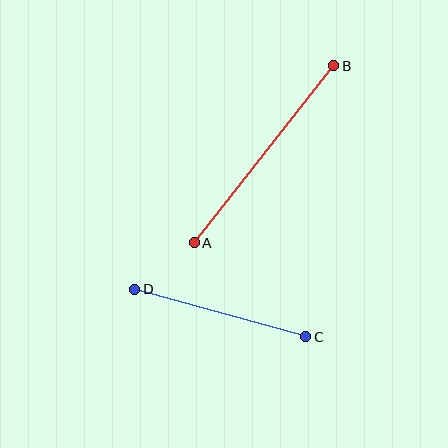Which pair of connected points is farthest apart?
Points A and B are farthest apart.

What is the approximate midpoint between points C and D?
The midpoint is at approximately (220, 313) pixels.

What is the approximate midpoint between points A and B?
The midpoint is at approximately (264, 154) pixels.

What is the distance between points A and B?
The distance is approximately 226 pixels.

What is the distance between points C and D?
The distance is approximately 177 pixels.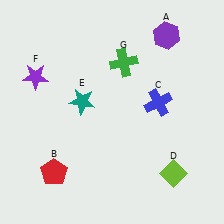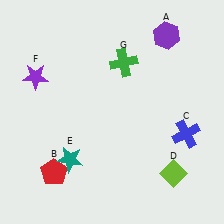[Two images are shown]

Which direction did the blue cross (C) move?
The blue cross (C) moved down.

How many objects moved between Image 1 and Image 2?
2 objects moved between the two images.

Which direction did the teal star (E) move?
The teal star (E) moved down.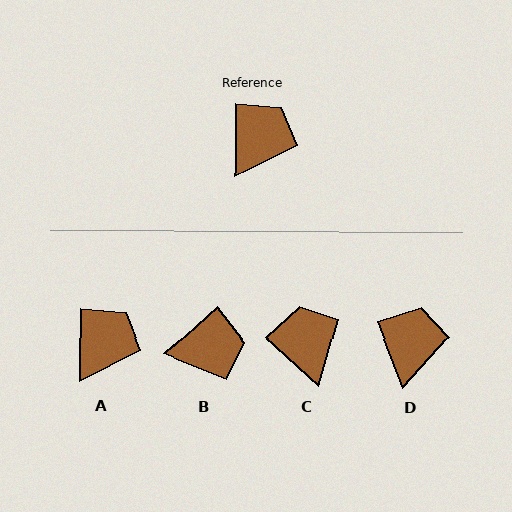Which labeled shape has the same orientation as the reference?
A.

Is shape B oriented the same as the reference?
No, it is off by about 48 degrees.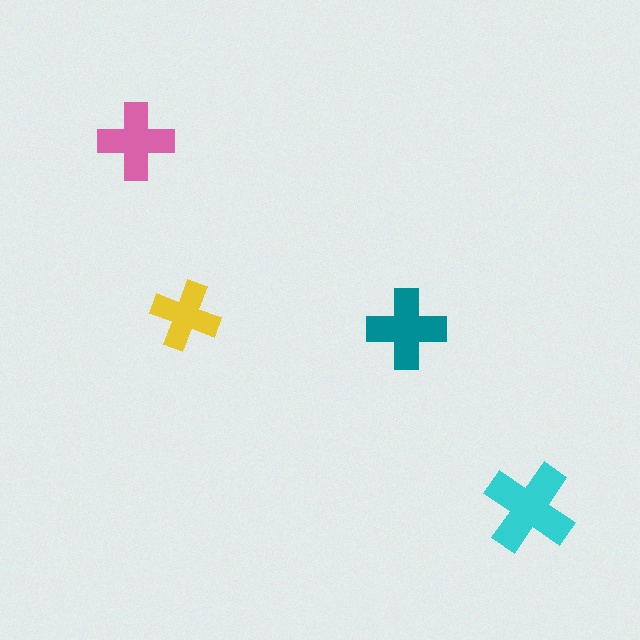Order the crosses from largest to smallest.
the cyan one, the teal one, the pink one, the yellow one.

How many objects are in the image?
There are 4 objects in the image.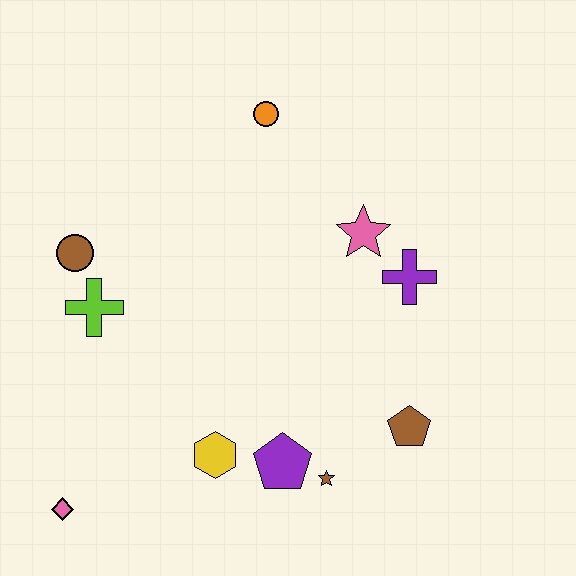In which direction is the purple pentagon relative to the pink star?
The purple pentagon is below the pink star.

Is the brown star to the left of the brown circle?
No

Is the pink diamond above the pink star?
No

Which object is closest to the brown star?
The purple pentagon is closest to the brown star.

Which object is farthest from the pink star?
The pink diamond is farthest from the pink star.